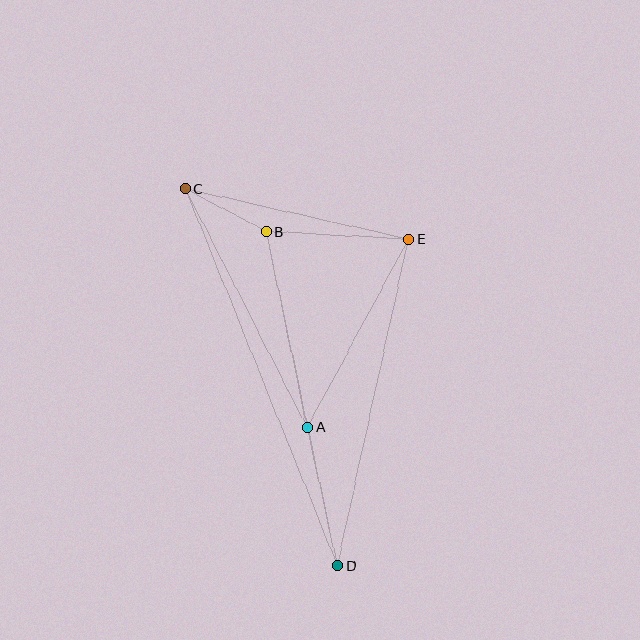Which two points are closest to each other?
Points B and C are closest to each other.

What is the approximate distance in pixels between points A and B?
The distance between A and B is approximately 200 pixels.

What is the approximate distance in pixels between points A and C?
The distance between A and C is approximately 268 pixels.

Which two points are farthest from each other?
Points C and D are farthest from each other.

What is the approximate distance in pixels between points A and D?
The distance between A and D is approximately 141 pixels.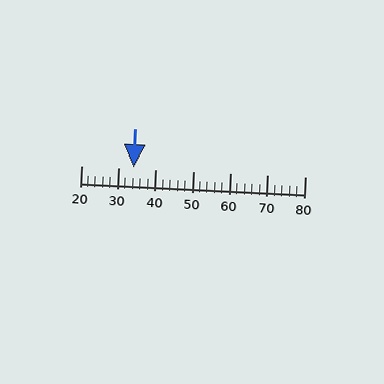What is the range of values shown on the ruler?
The ruler shows values from 20 to 80.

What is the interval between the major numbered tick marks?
The major tick marks are spaced 10 units apart.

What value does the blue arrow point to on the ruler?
The blue arrow points to approximately 34.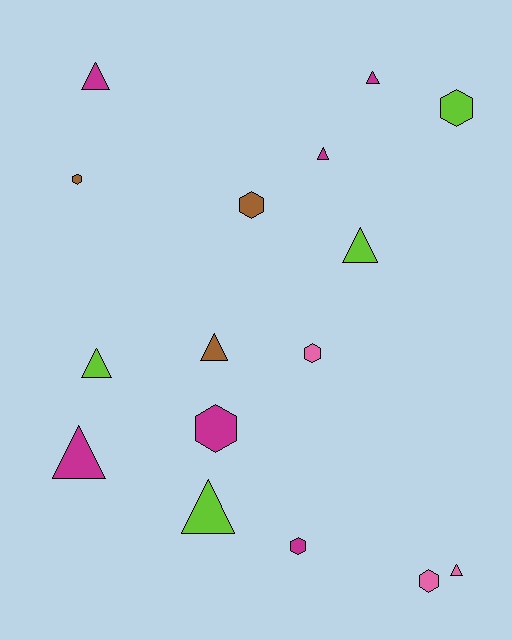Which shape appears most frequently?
Triangle, with 9 objects.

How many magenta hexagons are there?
There are 2 magenta hexagons.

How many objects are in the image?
There are 16 objects.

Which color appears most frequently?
Magenta, with 6 objects.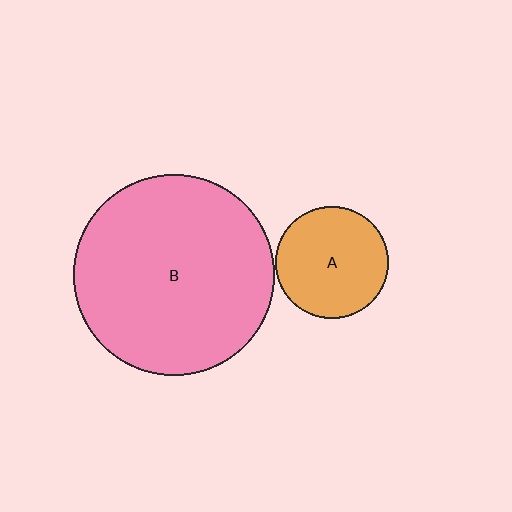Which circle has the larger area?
Circle B (pink).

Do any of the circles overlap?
No, none of the circles overlap.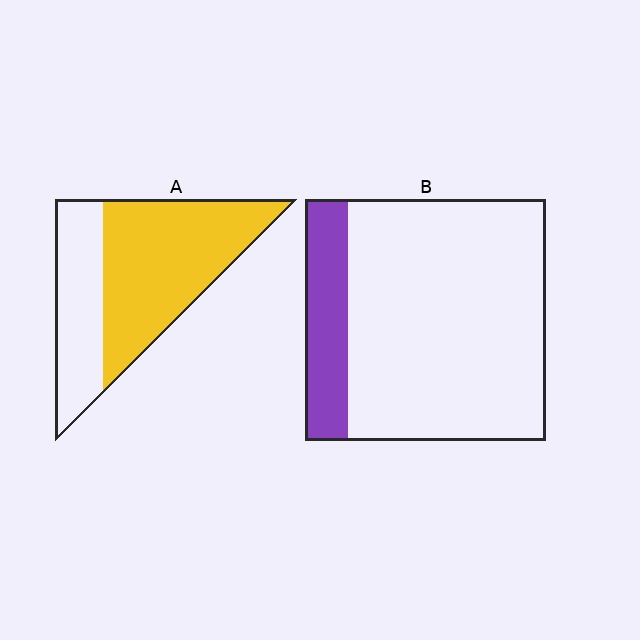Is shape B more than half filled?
No.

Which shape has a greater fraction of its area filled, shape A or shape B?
Shape A.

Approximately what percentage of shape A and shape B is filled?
A is approximately 65% and B is approximately 20%.